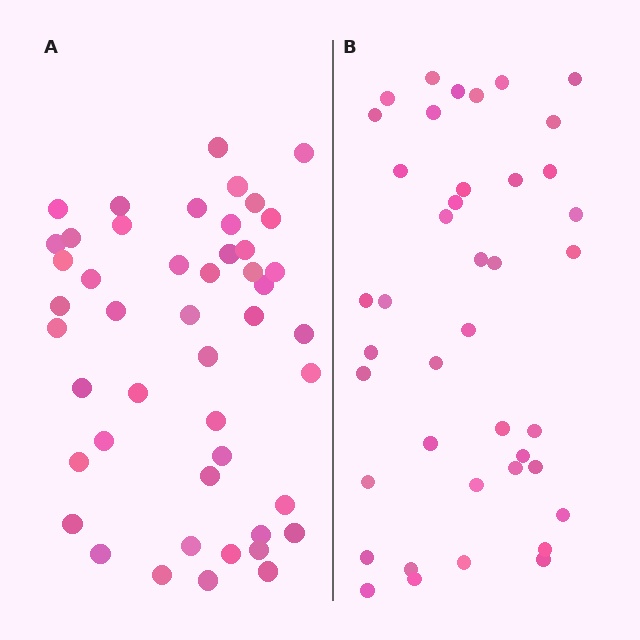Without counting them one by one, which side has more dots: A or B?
Region A (the left region) has more dots.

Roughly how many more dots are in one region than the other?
Region A has about 6 more dots than region B.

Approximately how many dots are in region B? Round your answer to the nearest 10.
About 40 dots. (The exact count is 41, which rounds to 40.)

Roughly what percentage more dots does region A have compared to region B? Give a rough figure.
About 15% more.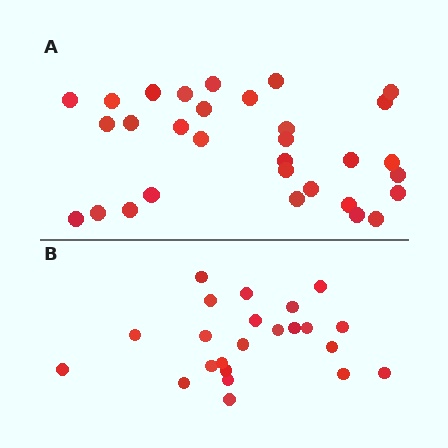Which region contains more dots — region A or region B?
Region A (the top region) has more dots.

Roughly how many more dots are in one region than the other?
Region A has roughly 8 or so more dots than region B.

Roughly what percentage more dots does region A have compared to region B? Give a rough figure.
About 35% more.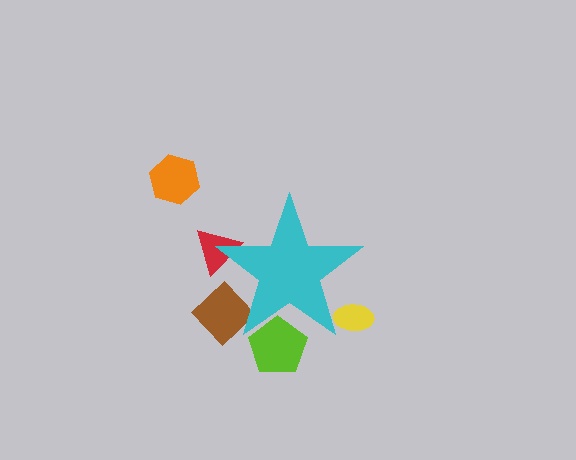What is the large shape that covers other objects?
A cyan star.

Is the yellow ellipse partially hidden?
Yes, the yellow ellipse is partially hidden behind the cyan star.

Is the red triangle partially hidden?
Yes, the red triangle is partially hidden behind the cyan star.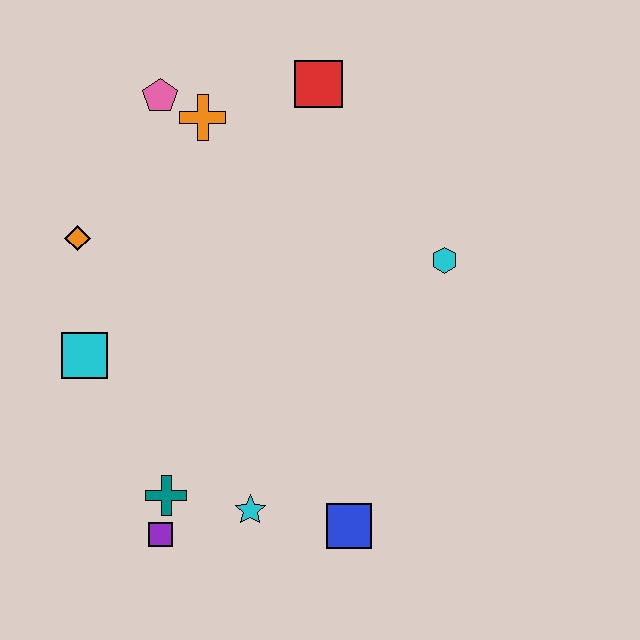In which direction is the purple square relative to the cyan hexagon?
The purple square is to the left of the cyan hexagon.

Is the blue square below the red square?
Yes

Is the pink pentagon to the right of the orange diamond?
Yes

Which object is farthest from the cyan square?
The cyan hexagon is farthest from the cyan square.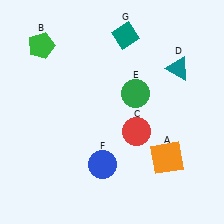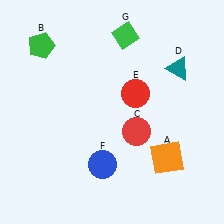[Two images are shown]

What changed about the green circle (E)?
In Image 1, E is green. In Image 2, it changed to red.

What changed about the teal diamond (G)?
In Image 1, G is teal. In Image 2, it changed to green.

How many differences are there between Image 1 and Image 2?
There are 2 differences between the two images.